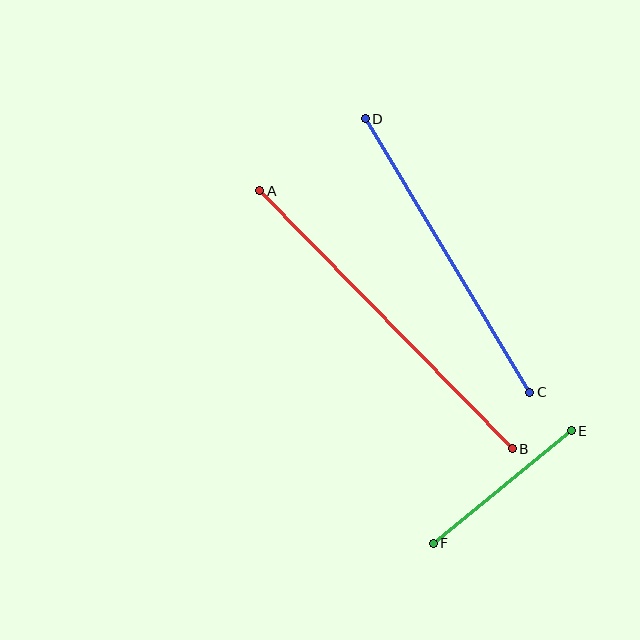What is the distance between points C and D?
The distance is approximately 319 pixels.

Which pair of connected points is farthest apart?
Points A and B are farthest apart.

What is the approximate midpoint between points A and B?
The midpoint is at approximately (386, 320) pixels.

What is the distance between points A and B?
The distance is approximately 361 pixels.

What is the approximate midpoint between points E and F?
The midpoint is at approximately (502, 487) pixels.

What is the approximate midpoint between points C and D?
The midpoint is at approximately (448, 256) pixels.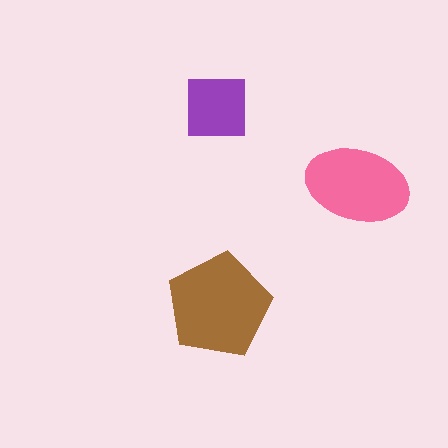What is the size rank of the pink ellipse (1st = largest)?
2nd.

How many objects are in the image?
There are 3 objects in the image.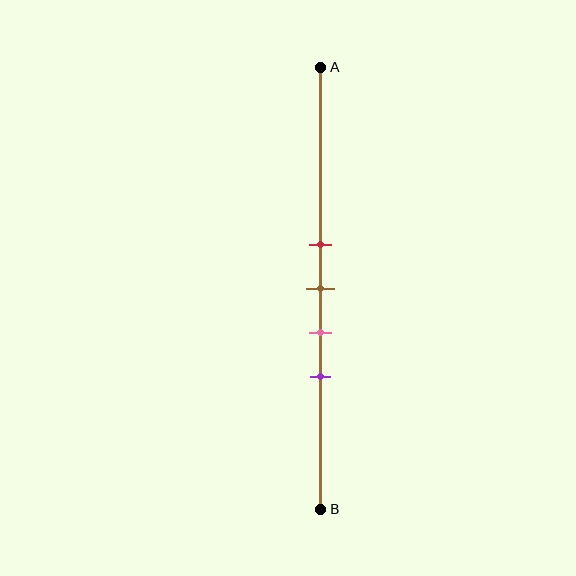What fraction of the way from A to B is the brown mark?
The brown mark is approximately 50% (0.5) of the way from A to B.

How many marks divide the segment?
There are 4 marks dividing the segment.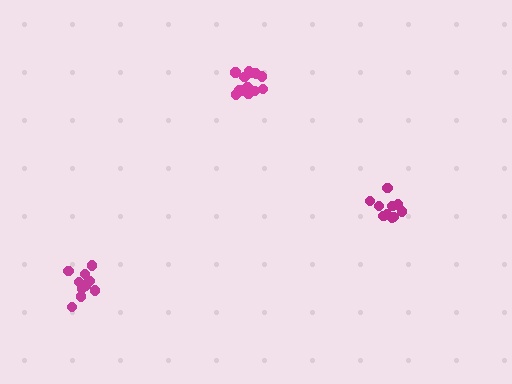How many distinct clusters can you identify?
There are 3 distinct clusters.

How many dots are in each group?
Group 1: 14 dots, Group 2: 10 dots, Group 3: 11 dots (35 total).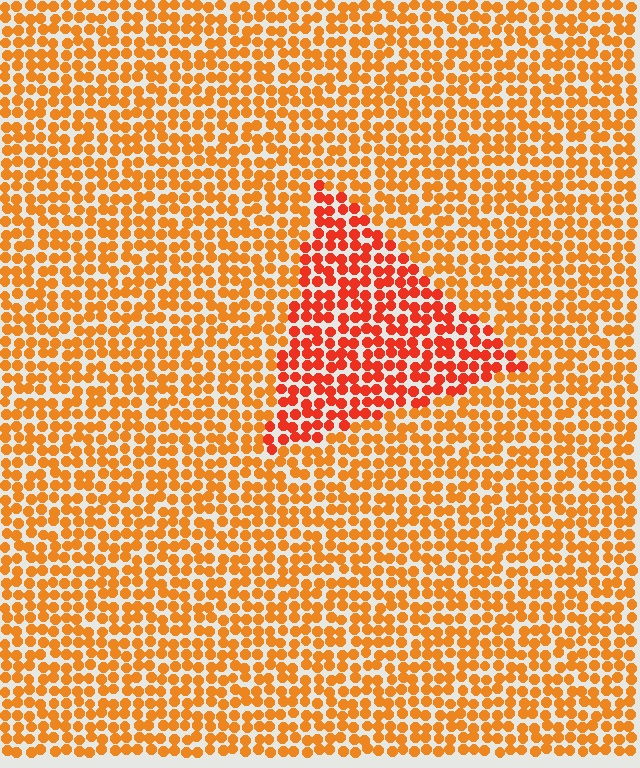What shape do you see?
I see a triangle.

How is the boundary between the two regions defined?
The boundary is defined purely by a slight shift in hue (about 25 degrees). Spacing, size, and orientation are identical on both sides.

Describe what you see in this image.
The image is filled with small orange elements in a uniform arrangement. A triangle-shaped region is visible where the elements are tinted to a slightly different hue, forming a subtle color boundary.